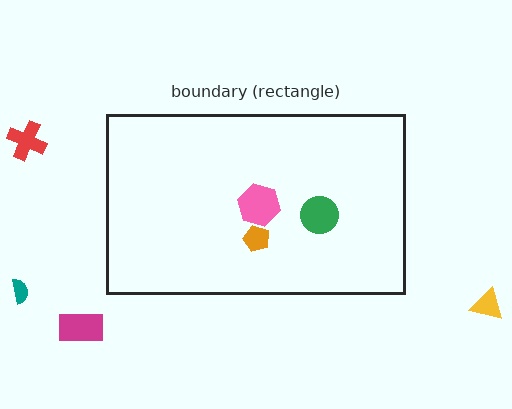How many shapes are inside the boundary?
3 inside, 4 outside.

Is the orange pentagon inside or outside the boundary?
Inside.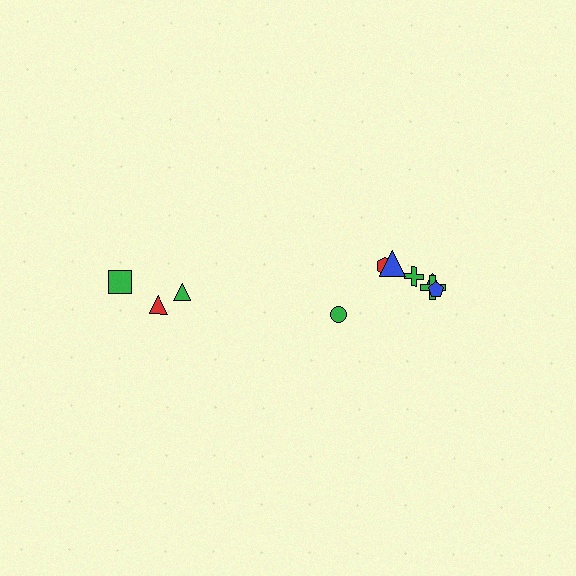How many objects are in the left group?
There are 3 objects.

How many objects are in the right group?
There are 7 objects.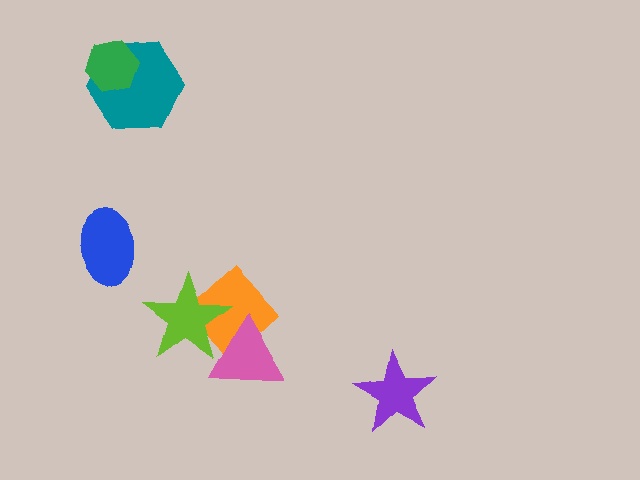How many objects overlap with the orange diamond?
2 objects overlap with the orange diamond.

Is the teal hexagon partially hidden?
Yes, it is partially covered by another shape.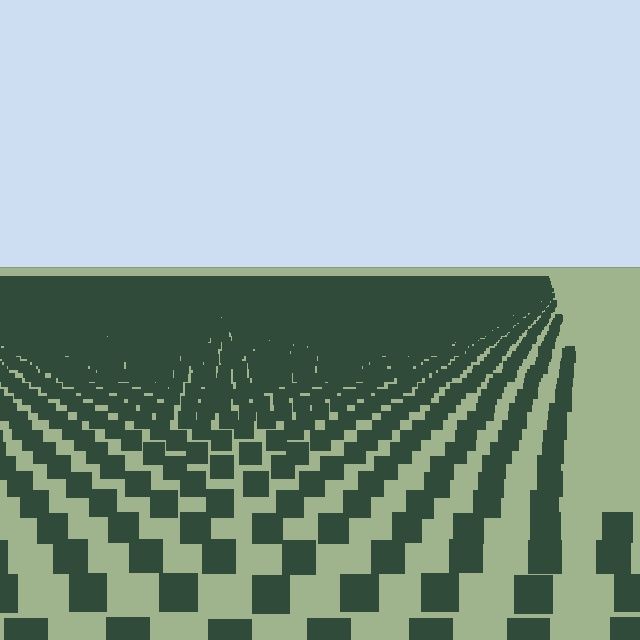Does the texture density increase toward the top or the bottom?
Density increases toward the top.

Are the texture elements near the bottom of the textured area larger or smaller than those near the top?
Larger. Near the bottom, elements are closer to the viewer and appear at a bigger on-screen size.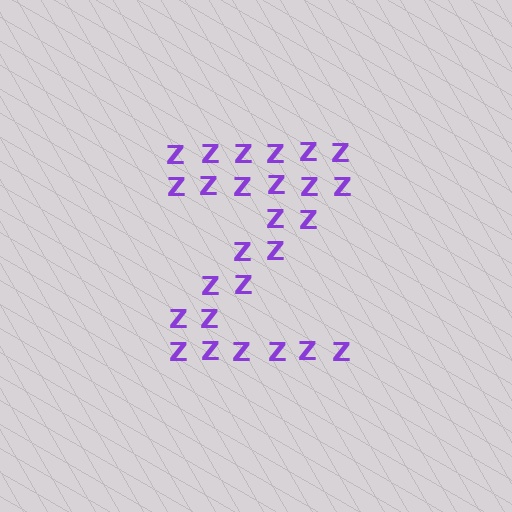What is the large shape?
The large shape is the letter Z.